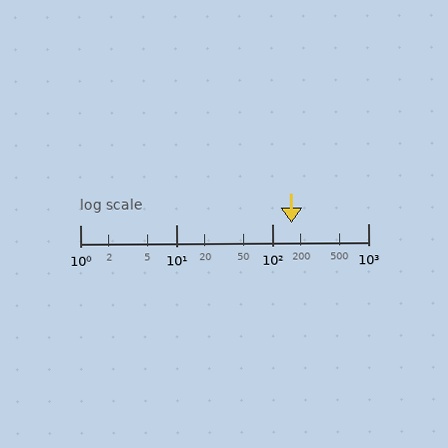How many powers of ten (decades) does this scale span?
The scale spans 3 decades, from 1 to 1000.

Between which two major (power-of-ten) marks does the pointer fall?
The pointer is between 100 and 1000.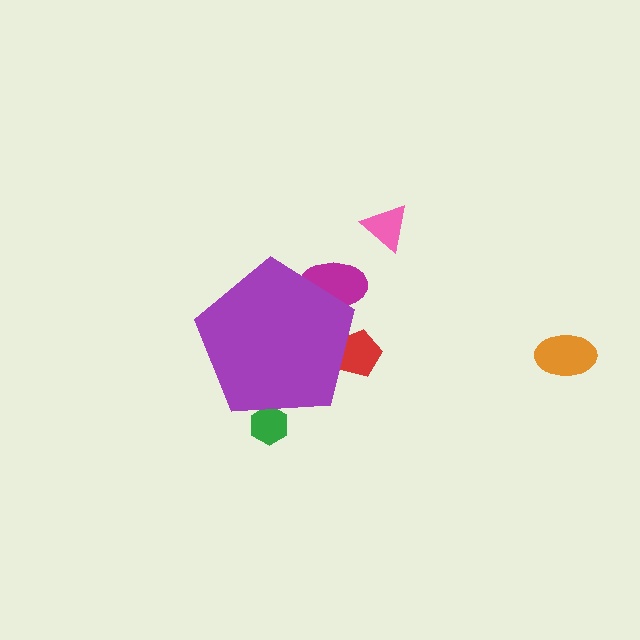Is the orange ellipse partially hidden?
No, the orange ellipse is fully visible.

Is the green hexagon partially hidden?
Yes, the green hexagon is partially hidden behind the purple pentagon.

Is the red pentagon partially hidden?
Yes, the red pentagon is partially hidden behind the purple pentagon.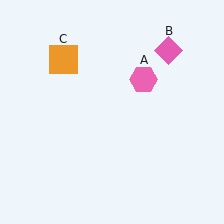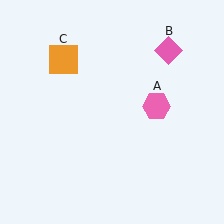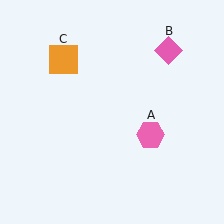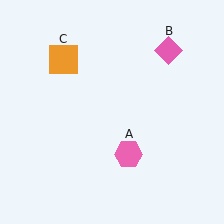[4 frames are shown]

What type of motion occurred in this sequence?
The pink hexagon (object A) rotated clockwise around the center of the scene.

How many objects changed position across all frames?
1 object changed position: pink hexagon (object A).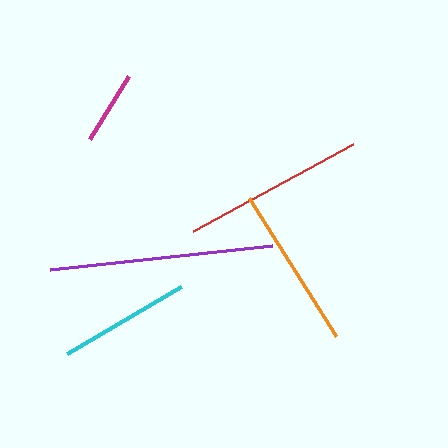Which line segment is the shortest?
The magenta line is the shortest at approximately 74 pixels.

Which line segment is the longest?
The purple line is the longest at approximately 223 pixels.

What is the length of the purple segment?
The purple segment is approximately 223 pixels long.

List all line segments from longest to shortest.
From longest to shortest: purple, red, orange, cyan, magenta.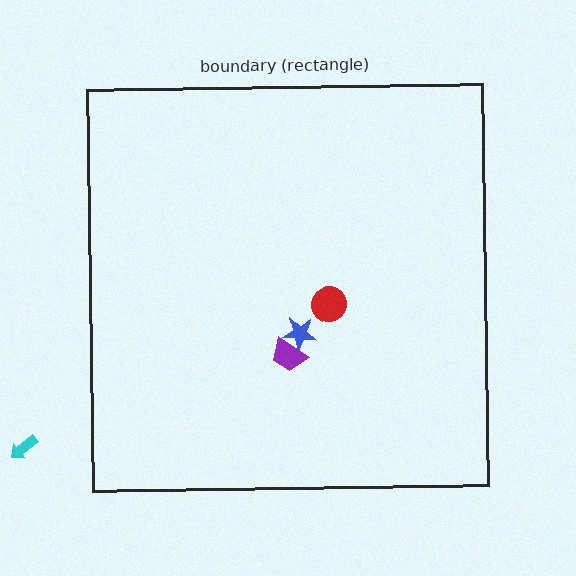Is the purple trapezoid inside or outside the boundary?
Inside.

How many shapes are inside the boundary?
3 inside, 1 outside.